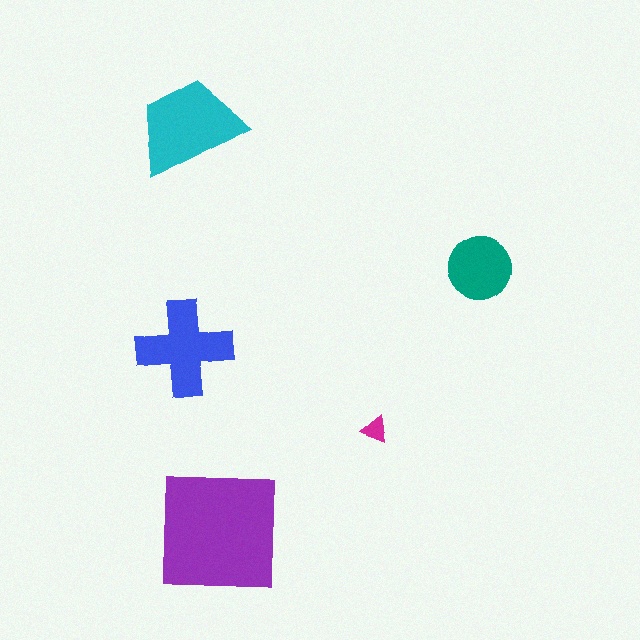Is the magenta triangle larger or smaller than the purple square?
Smaller.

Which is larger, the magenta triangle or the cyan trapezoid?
The cyan trapezoid.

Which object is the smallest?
The magenta triangle.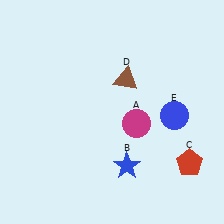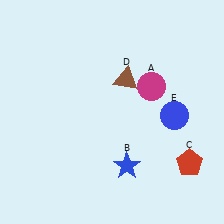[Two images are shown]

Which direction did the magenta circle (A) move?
The magenta circle (A) moved up.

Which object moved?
The magenta circle (A) moved up.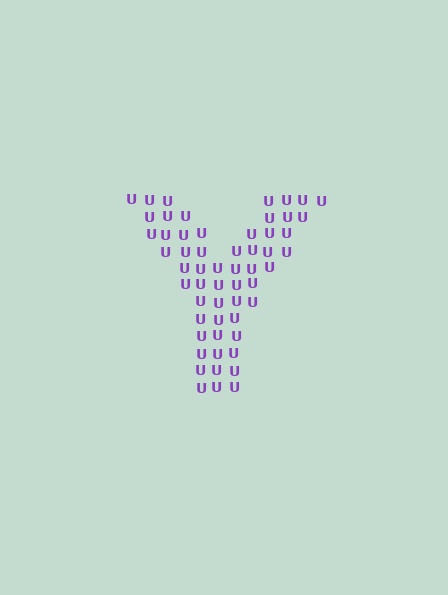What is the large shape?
The large shape is the letter Y.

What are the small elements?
The small elements are letter U's.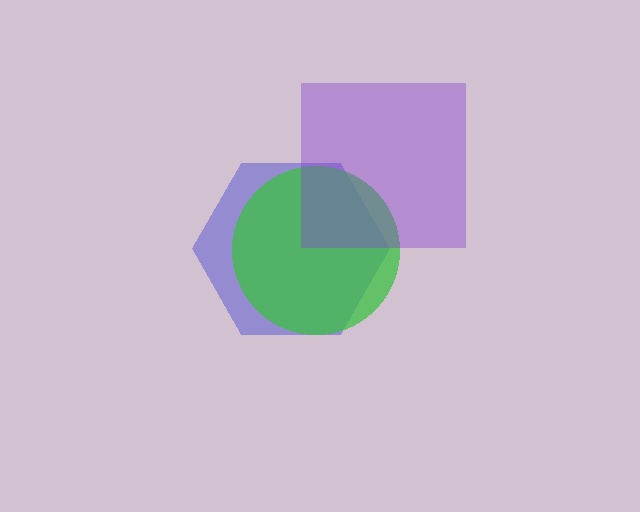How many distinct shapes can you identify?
There are 3 distinct shapes: a blue hexagon, a green circle, a purple square.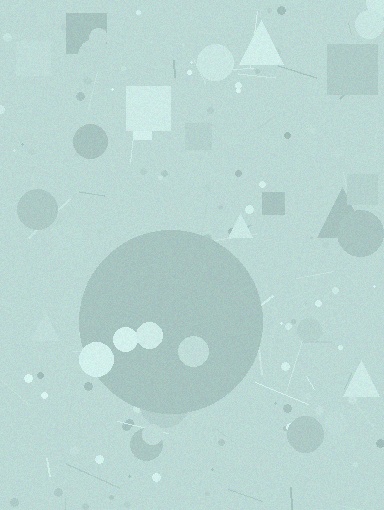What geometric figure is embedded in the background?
A circle is embedded in the background.